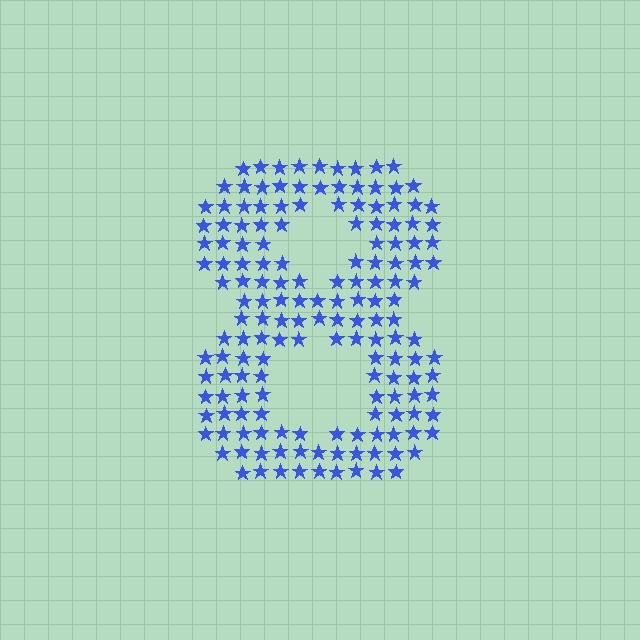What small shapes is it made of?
It is made of small stars.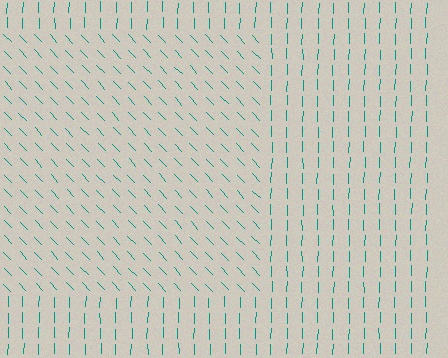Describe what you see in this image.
The image is filled with small teal line segments. A rectangle region in the image has lines oriented differently from the surrounding lines, creating a visible texture boundary.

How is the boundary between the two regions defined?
The boundary is defined purely by a change in line orientation (approximately 45 degrees difference). All lines are the same color and thickness.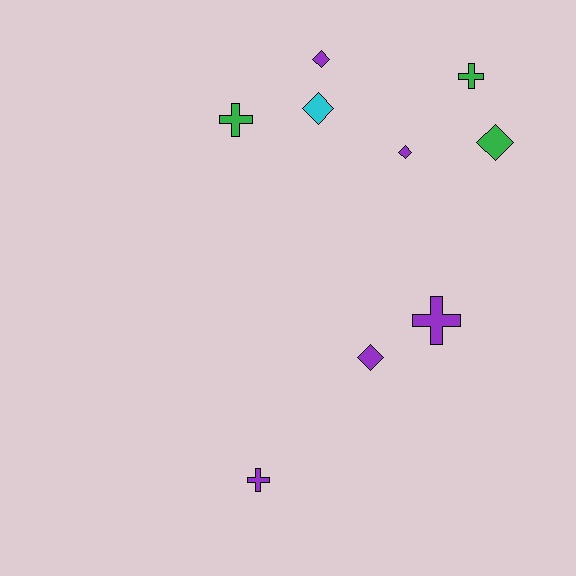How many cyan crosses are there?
There are no cyan crosses.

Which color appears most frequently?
Purple, with 5 objects.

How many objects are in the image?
There are 9 objects.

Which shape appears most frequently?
Diamond, with 5 objects.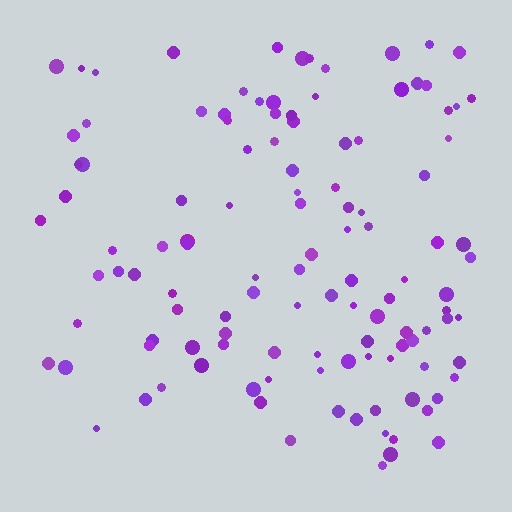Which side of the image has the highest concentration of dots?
The right.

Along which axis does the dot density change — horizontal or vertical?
Horizontal.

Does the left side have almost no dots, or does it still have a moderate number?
Still a moderate number, just noticeably fewer than the right.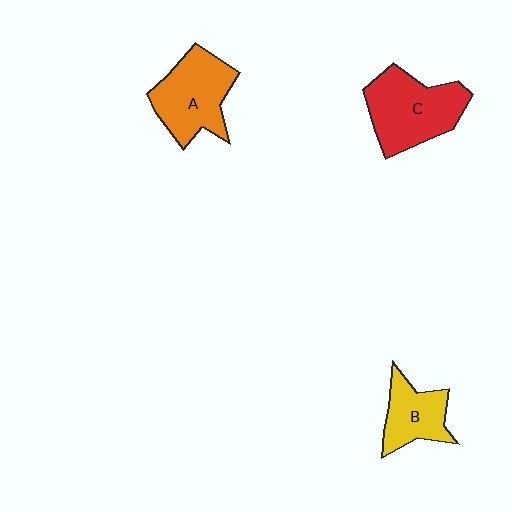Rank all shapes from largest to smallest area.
From largest to smallest: C (red), A (orange), B (yellow).